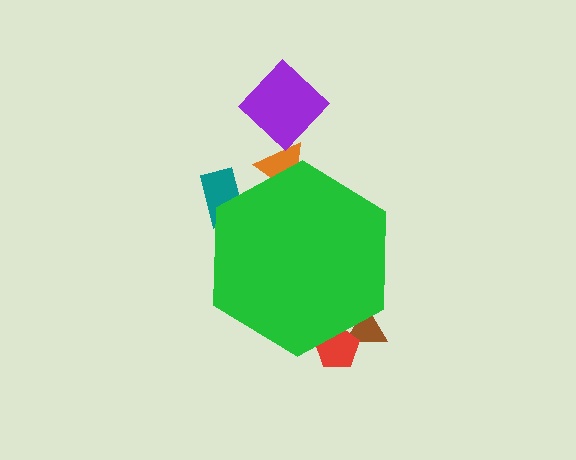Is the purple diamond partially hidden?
No, the purple diamond is fully visible.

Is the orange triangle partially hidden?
Yes, the orange triangle is partially hidden behind the green hexagon.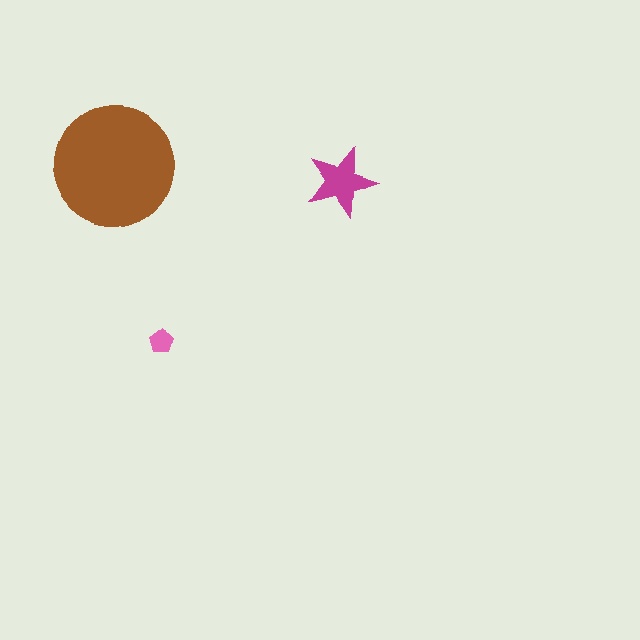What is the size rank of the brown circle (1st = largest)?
1st.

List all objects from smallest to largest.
The pink pentagon, the magenta star, the brown circle.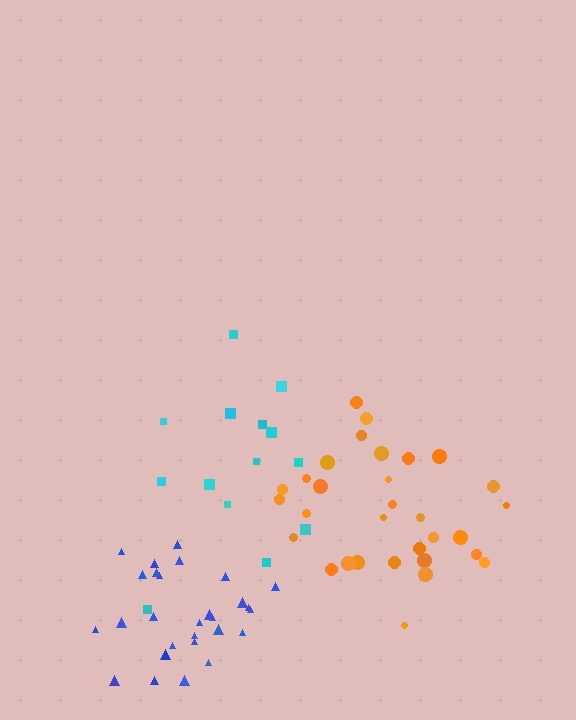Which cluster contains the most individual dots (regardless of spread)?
Orange (32).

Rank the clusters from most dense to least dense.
orange, blue, cyan.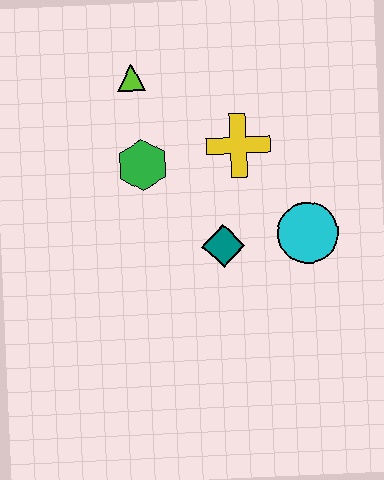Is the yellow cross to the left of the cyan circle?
Yes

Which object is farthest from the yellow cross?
The lime triangle is farthest from the yellow cross.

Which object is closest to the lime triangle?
The green hexagon is closest to the lime triangle.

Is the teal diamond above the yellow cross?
No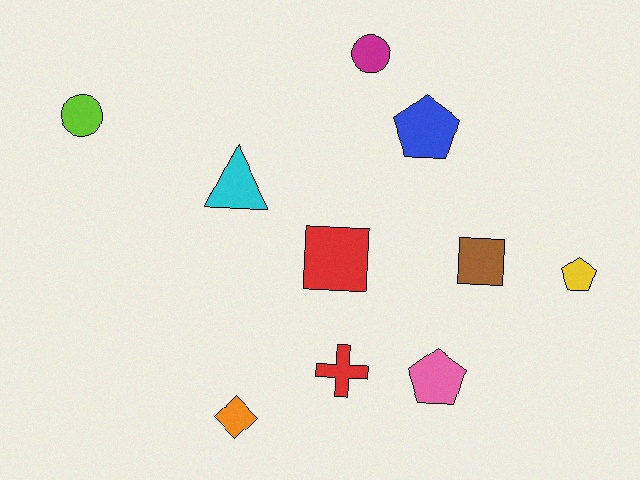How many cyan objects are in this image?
There is 1 cyan object.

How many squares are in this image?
There are 2 squares.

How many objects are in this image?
There are 10 objects.